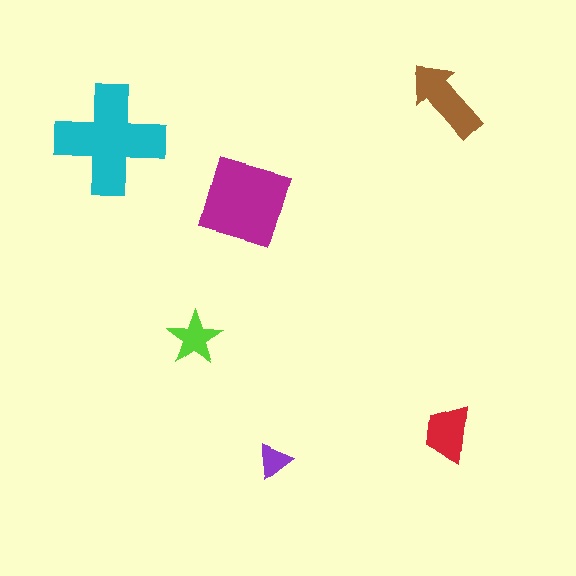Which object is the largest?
The cyan cross.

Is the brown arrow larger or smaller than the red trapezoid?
Larger.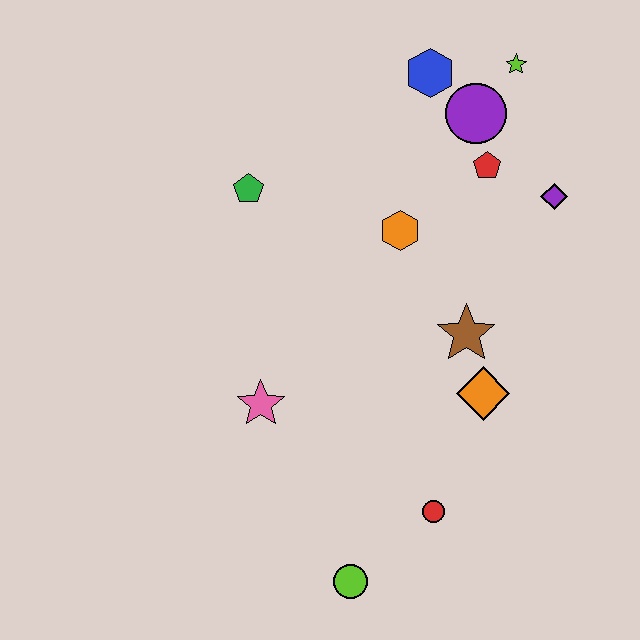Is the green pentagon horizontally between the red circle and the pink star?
No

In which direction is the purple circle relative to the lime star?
The purple circle is below the lime star.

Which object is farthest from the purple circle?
The lime circle is farthest from the purple circle.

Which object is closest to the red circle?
The lime circle is closest to the red circle.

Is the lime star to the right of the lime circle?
Yes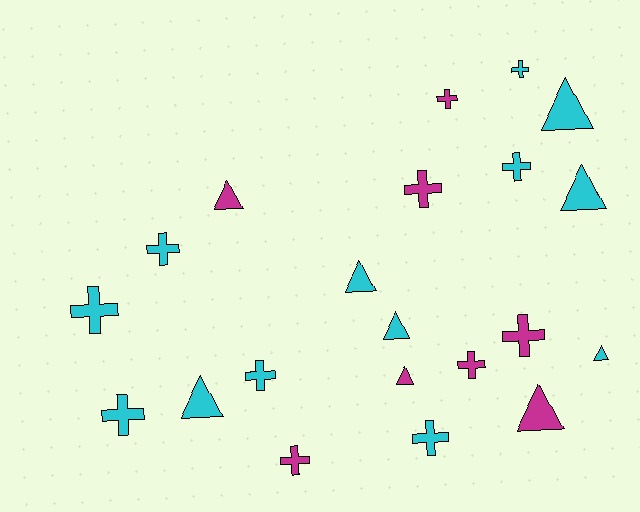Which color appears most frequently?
Cyan, with 13 objects.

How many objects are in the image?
There are 21 objects.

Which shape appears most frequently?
Cross, with 12 objects.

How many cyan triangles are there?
There are 6 cyan triangles.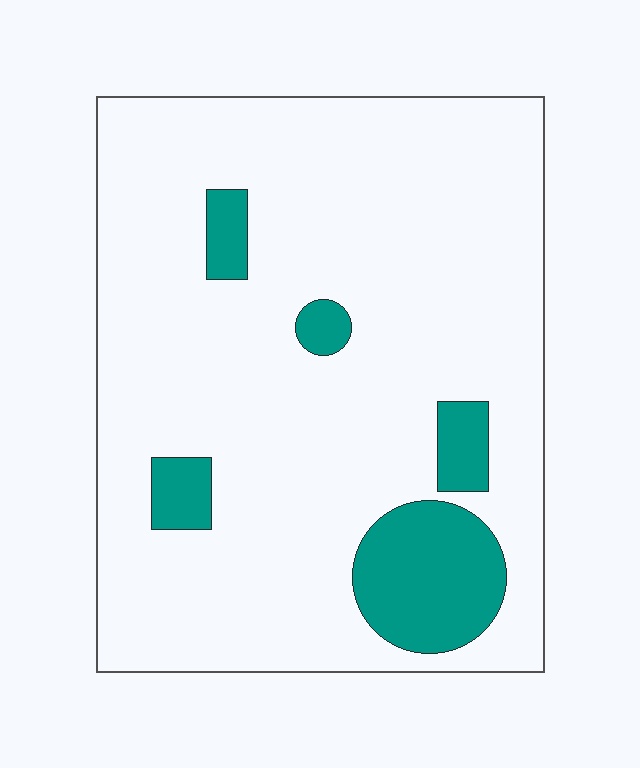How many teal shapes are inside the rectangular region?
5.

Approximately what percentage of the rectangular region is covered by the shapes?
Approximately 15%.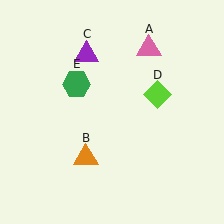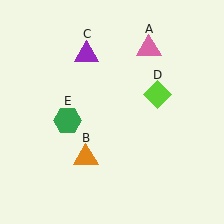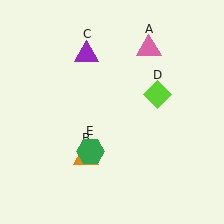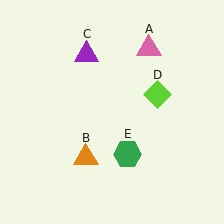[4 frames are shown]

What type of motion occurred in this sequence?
The green hexagon (object E) rotated counterclockwise around the center of the scene.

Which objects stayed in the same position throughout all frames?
Pink triangle (object A) and orange triangle (object B) and purple triangle (object C) and lime diamond (object D) remained stationary.